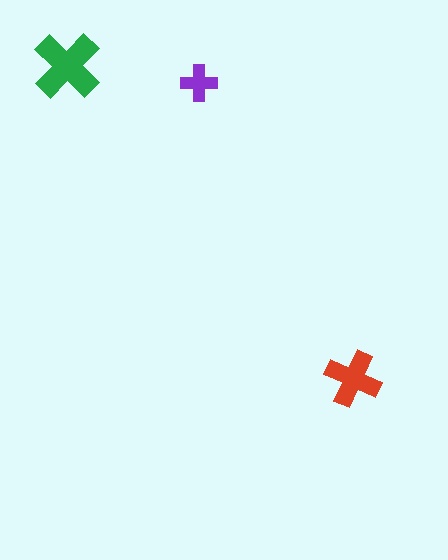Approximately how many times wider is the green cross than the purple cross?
About 2 times wider.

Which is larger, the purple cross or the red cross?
The red one.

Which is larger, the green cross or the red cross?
The green one.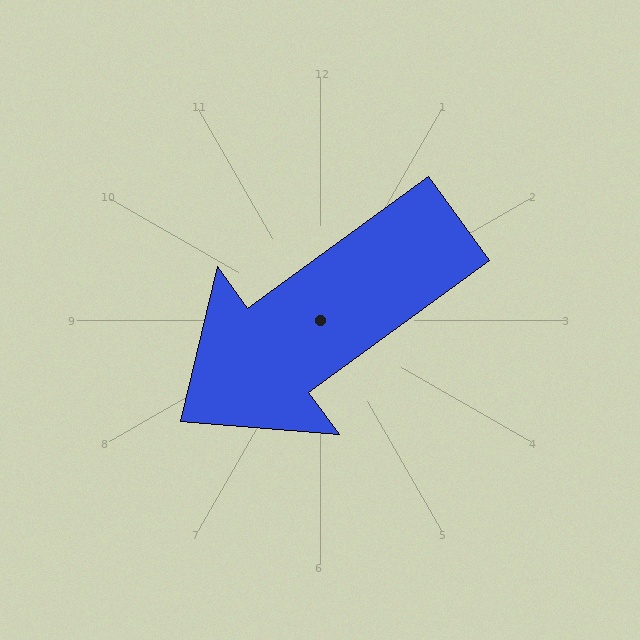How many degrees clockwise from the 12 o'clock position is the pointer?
Approximately 234 degrees.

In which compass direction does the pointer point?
Southwest.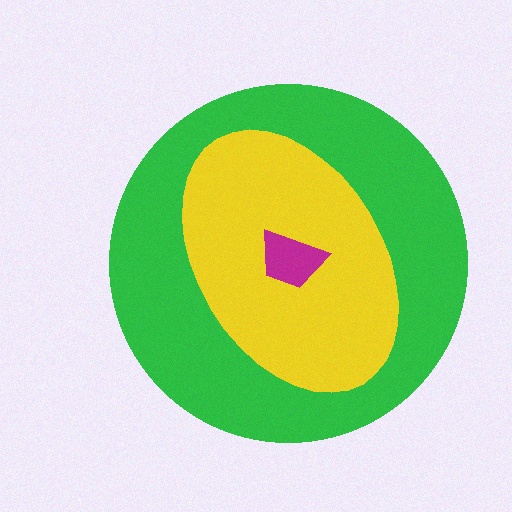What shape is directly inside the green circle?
The yellow ellipse.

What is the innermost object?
The magenta trapezoid.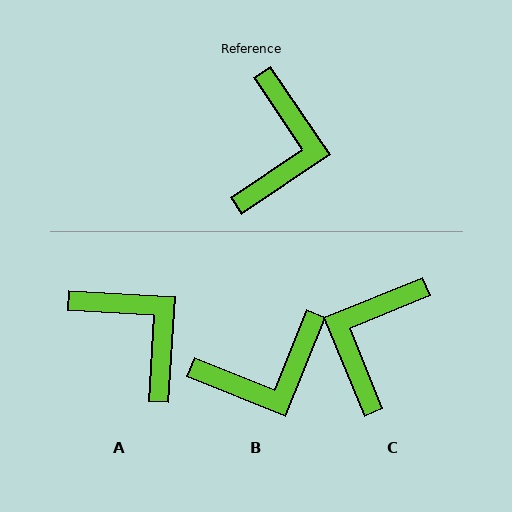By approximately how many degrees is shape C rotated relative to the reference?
Approximately 168 degrees counter-clockwise.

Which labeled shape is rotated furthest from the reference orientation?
C, about 168 degrees away.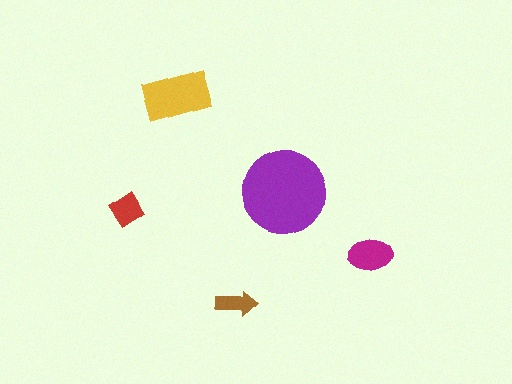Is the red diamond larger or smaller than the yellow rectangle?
Smaller.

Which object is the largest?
The purple circle.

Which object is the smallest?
The brown arrow.